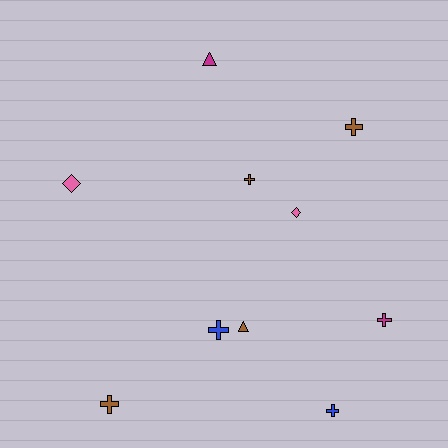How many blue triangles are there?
There are no blue triangles.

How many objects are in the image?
There are 10 objects.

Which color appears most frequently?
Brown, with 4 objects.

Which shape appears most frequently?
Cross, with 6 objects.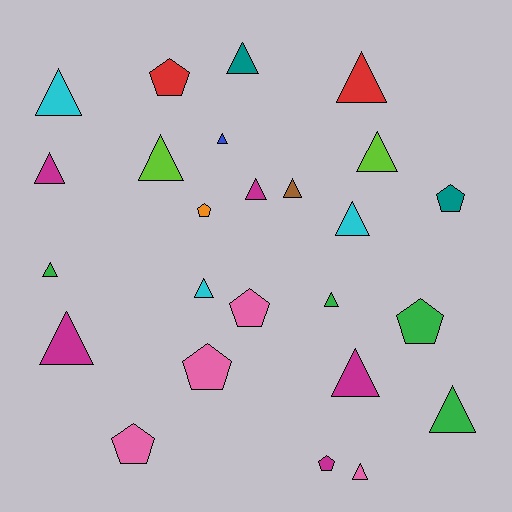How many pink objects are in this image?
There are 4 pink objects.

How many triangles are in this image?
There are 17 triangles.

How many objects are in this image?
There are 25 objects.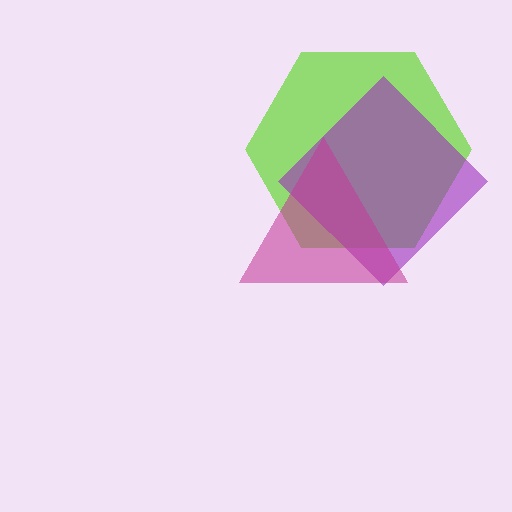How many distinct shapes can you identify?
There are 3 distinct shapes: a lime hexagon, a purple diamond, a magenta triangle.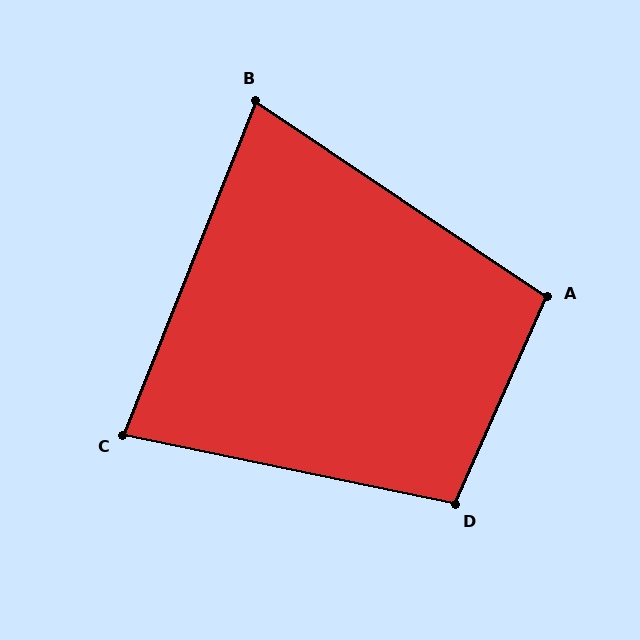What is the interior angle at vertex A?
Approximately 100 degrees (obtuse).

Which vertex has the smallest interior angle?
B, at approximately 78 degrees.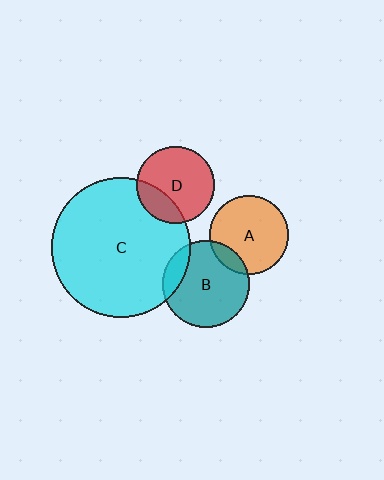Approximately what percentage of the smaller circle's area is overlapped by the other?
Approximately 25%.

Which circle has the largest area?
Circle C (cyan).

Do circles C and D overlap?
Yes.